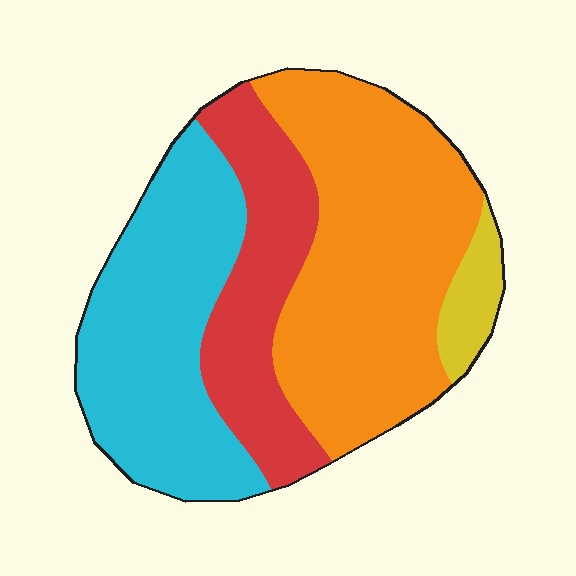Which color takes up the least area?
Yellow, at roughly 5%.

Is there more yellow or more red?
Red.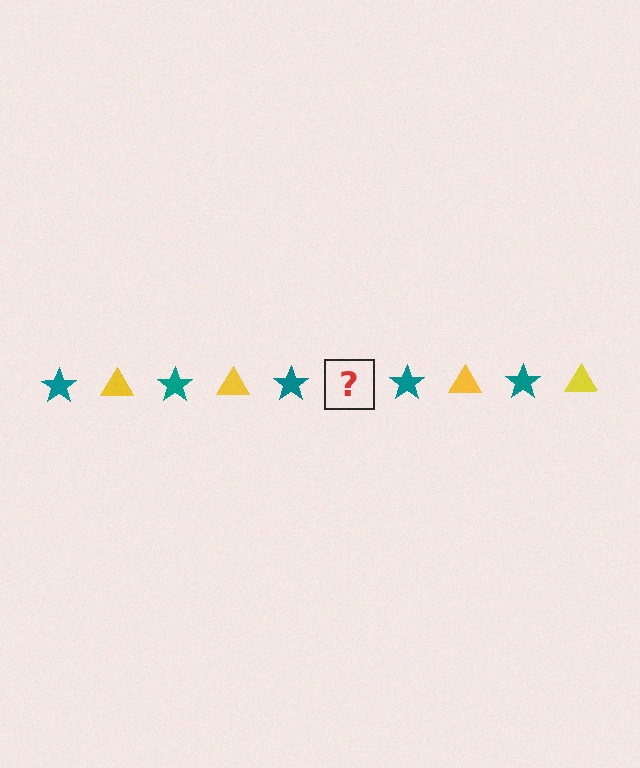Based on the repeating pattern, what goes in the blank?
The blank should be a yellow triangle.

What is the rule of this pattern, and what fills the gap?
The rule is that the pattern alternates between teal star and yellow triangle. The gap should be filled with a yellow triangle.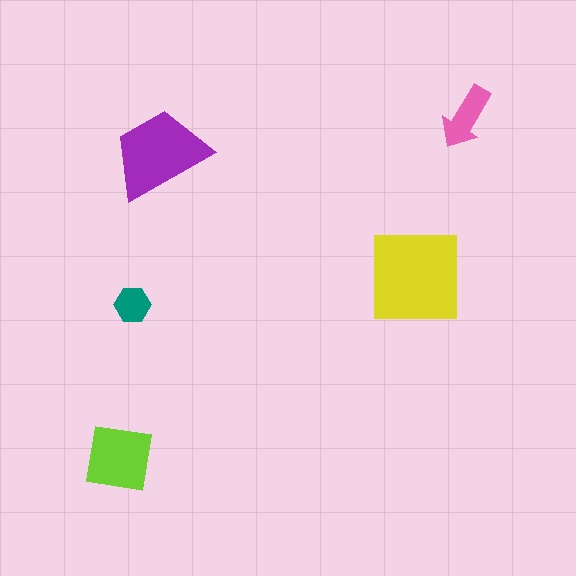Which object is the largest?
The yellow square.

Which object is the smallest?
The teal hexagon.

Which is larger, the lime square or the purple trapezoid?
The purple trapezoid.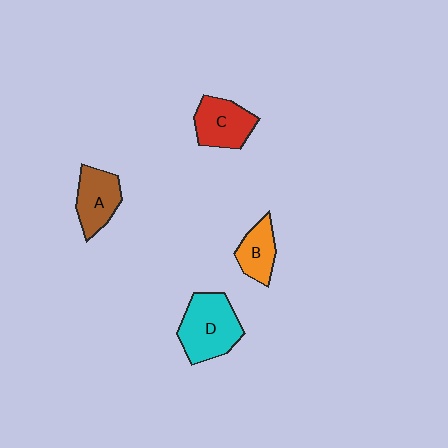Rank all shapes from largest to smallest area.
From largest to smallest: D (cyan), C (red), A (brown), B (orange).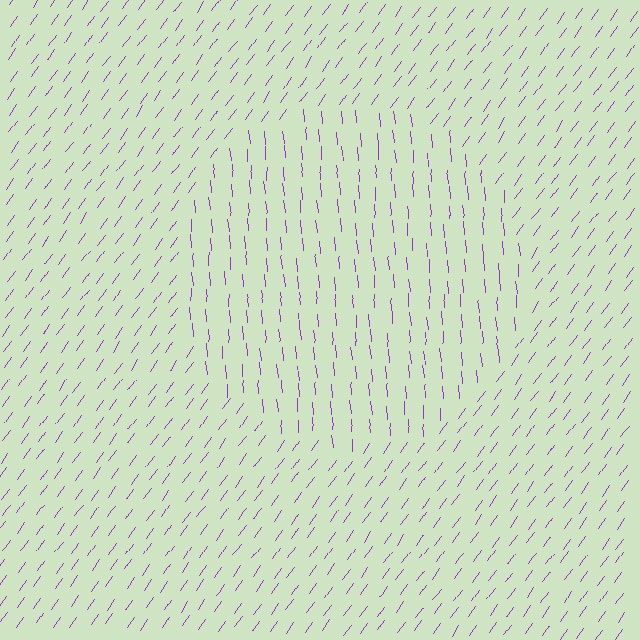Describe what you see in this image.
The image is filled with small purple line segments. A circle region in the image has lines oriented differently from the surrounding lines, creating a visible texture boundary.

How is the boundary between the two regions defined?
The boundary is defined purely by a change in line orientation (approximately 40 degrees difference). All lines are the same color and thickness.